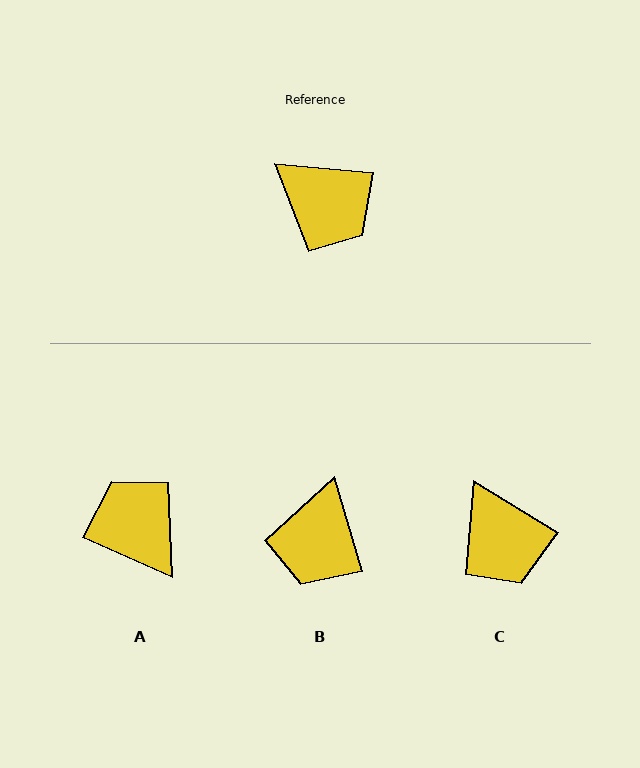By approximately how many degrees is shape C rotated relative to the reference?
Approximately 26 degrees clockwise.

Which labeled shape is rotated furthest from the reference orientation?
A, about 162 degrees away.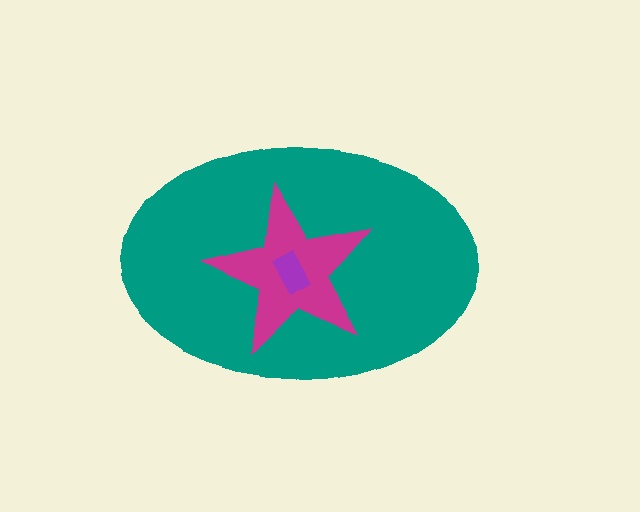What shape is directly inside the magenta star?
The purple rectangle.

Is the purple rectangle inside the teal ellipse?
Yes.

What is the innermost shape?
The purple rectangle.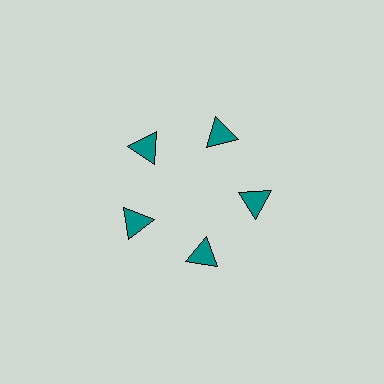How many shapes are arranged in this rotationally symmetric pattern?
There are 5 shapes, arranged in 5 groups of 1.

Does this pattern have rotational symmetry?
Yes, this pattern has 5-fold rotational symmetry. It looks the same after rotating 72 degrees around the center.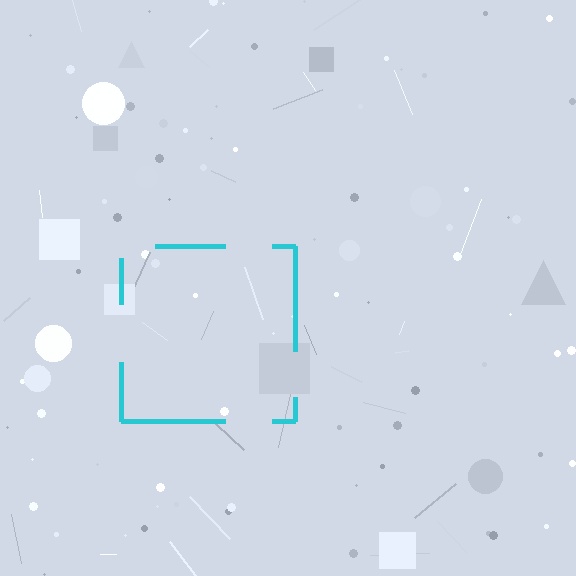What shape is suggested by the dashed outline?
The dashed outline suggests a square.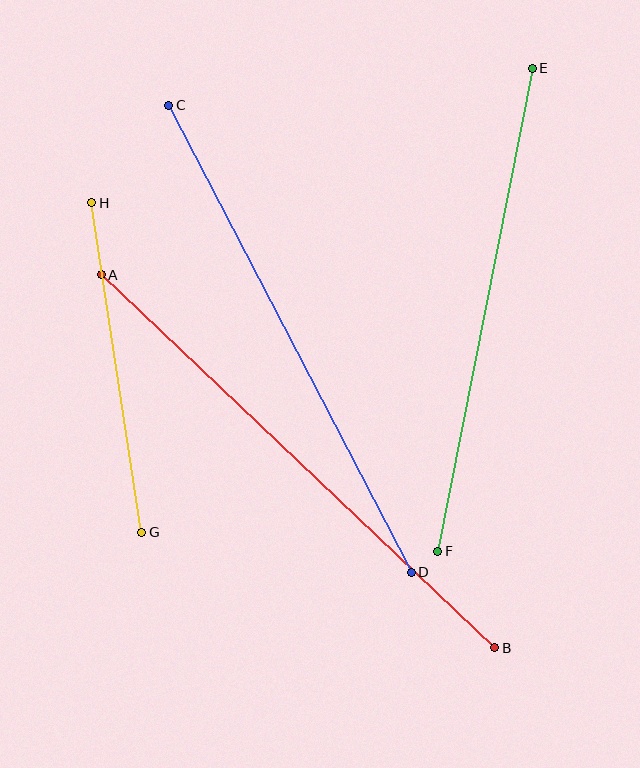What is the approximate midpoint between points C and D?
The midpoint is at approximately (290, 339) pixels.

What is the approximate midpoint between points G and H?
The midpoint is at approximately (117, 367) pixels.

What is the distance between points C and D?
The distance is approximately 527 pixels.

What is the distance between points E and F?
The distance is approximately 492 pixels.